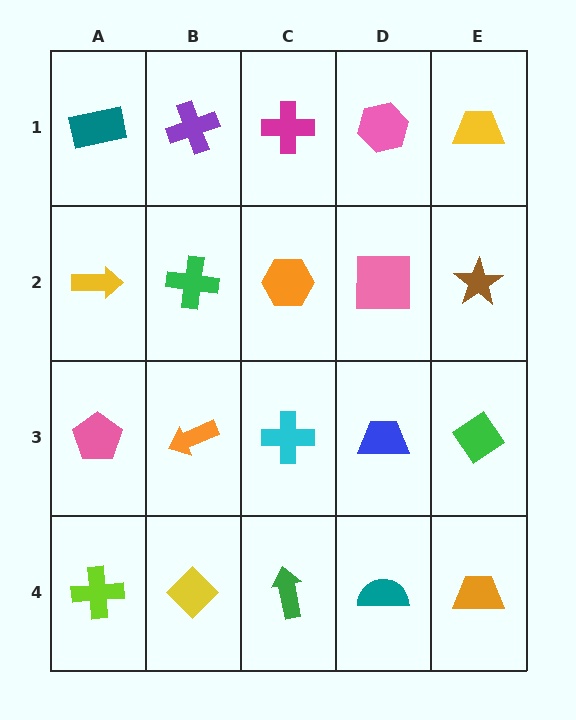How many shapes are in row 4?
5 shapes.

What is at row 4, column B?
A yellow diamond.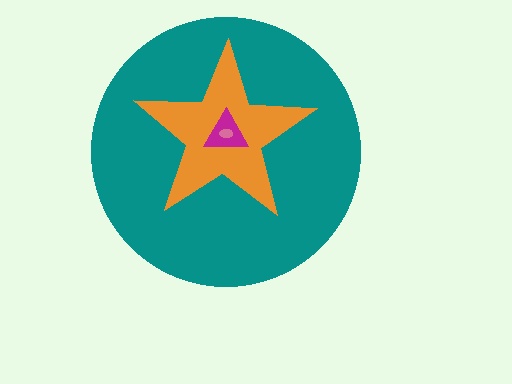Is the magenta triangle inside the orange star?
Yes.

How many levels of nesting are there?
4.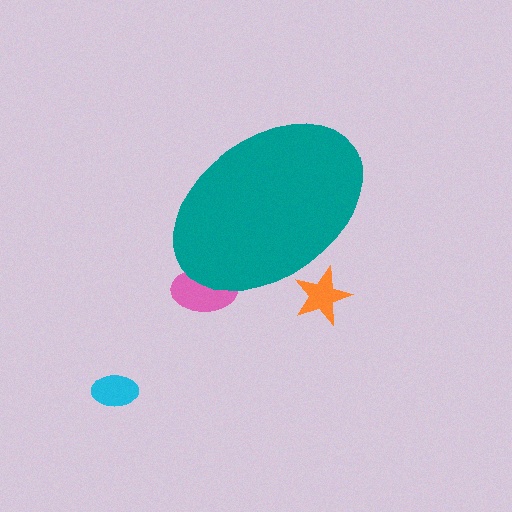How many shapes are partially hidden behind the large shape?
2 shapes are partially hidden.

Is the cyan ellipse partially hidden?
No, the cyan ellipse is fully visible.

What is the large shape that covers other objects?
A teal ellipse.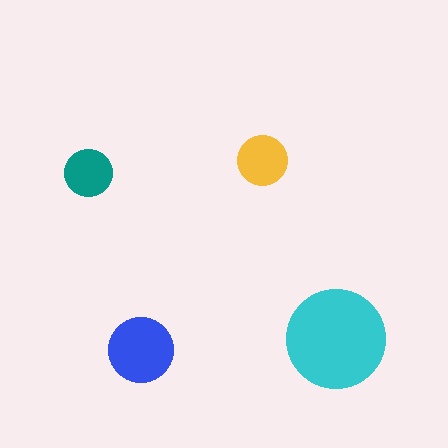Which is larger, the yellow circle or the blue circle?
The blue one.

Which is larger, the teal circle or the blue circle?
The blue one.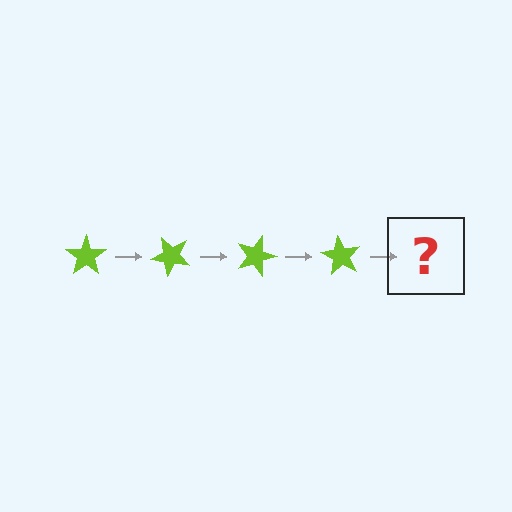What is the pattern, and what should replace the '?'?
The pattern is that the star rotates 45 degrees each step. The '?' should be a lime star rotated 180 degrees.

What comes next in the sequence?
The next element should be a lime star rotated 180 degrees.